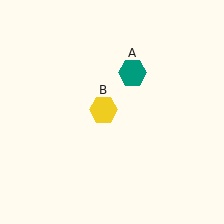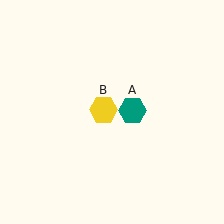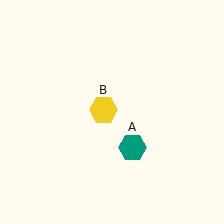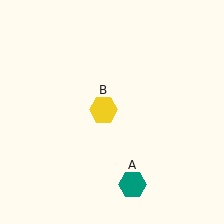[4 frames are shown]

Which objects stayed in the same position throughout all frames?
Yellow hexagon (object B) remained stationary.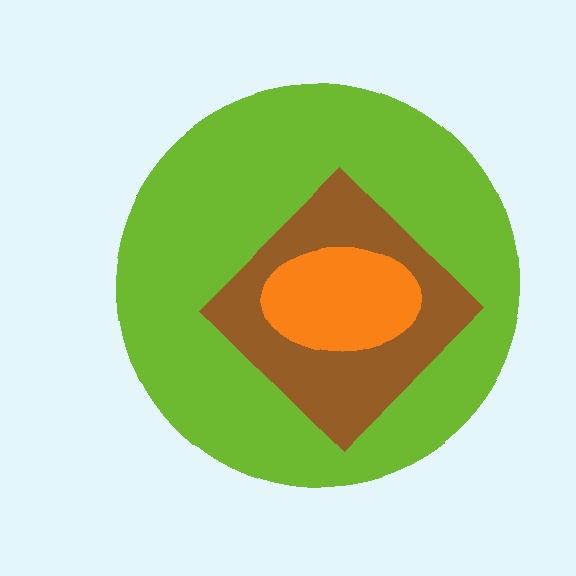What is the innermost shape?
The orange ellipse.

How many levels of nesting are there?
3.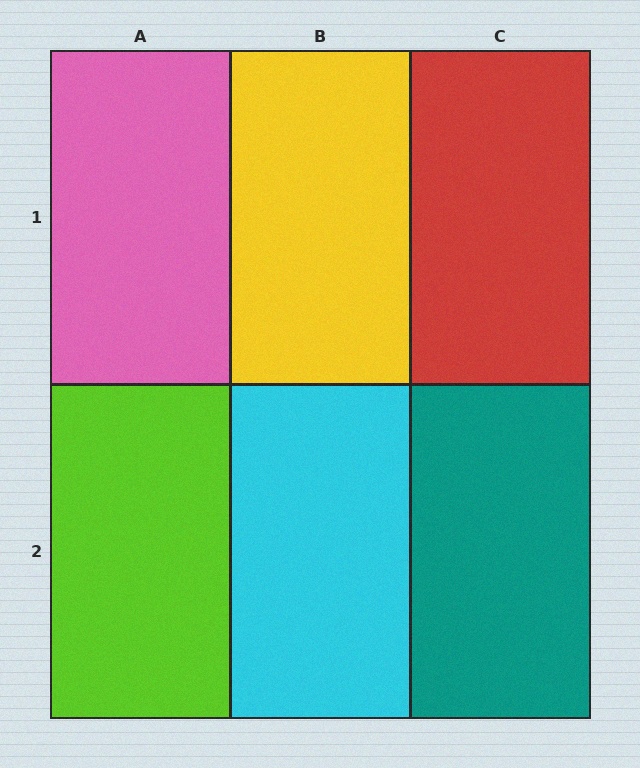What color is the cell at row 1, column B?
Yellow.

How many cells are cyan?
1 cell is cyan.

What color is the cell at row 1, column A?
Pink.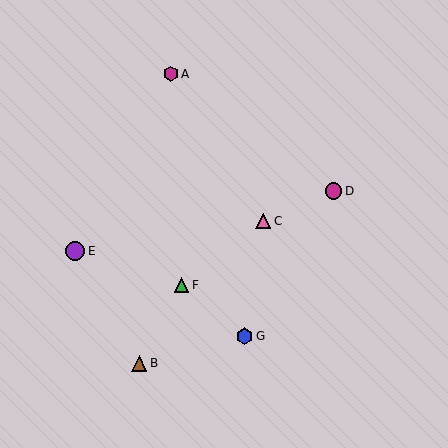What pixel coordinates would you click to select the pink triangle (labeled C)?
Click at (263, 221) to select the pink triangle C.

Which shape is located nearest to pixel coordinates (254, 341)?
The blue hexagon (labeled G) at (244, 336) is nearest to that location.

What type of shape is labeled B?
Shape B is a brown triangle.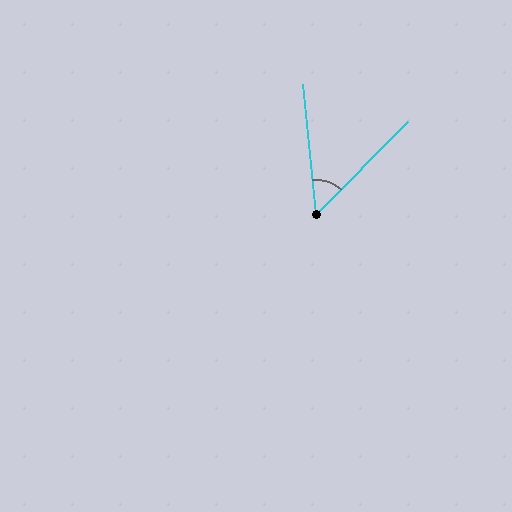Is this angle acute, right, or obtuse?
It is acute.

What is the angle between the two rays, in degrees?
Approximately 50 degrees.